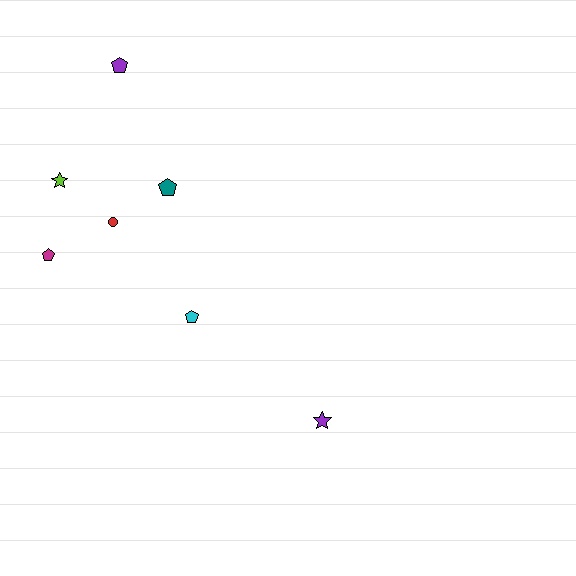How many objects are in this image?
There are 7 objects.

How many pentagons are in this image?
There are 4 pentagons.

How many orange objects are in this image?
There are no orange objects.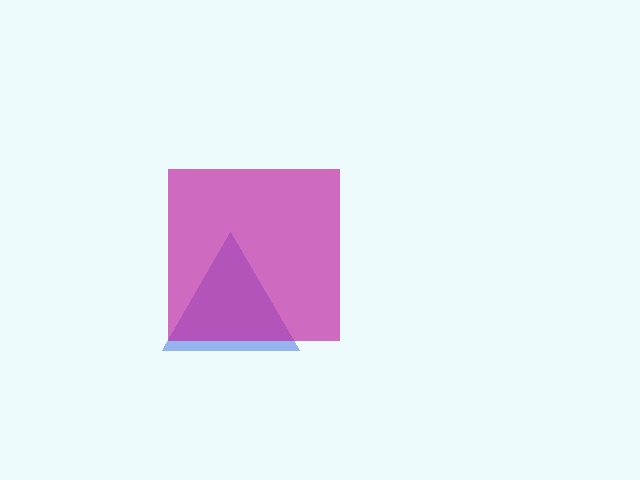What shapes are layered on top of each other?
The layered shapes are: a blue triangle, a magenta square.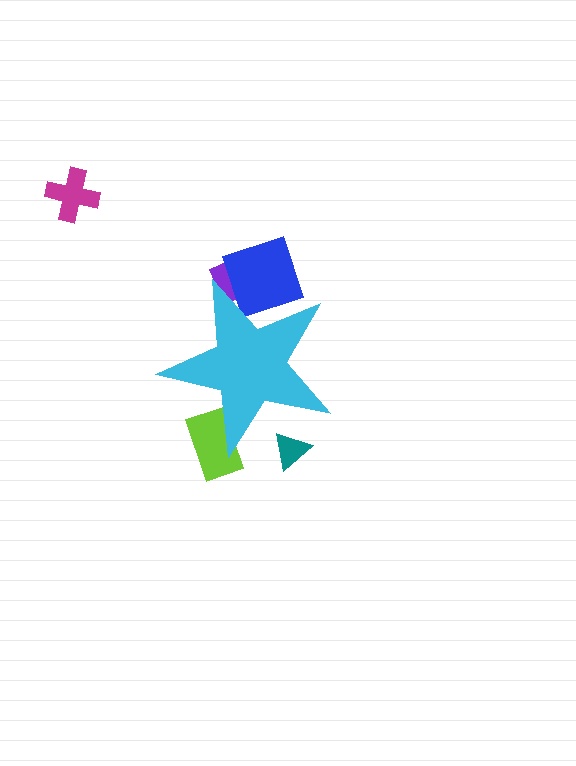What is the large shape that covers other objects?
A cyan star.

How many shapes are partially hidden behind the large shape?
4 shapes are partially hidden.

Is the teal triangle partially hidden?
Yes, the teal triangle is partially hidden behind the cyan star.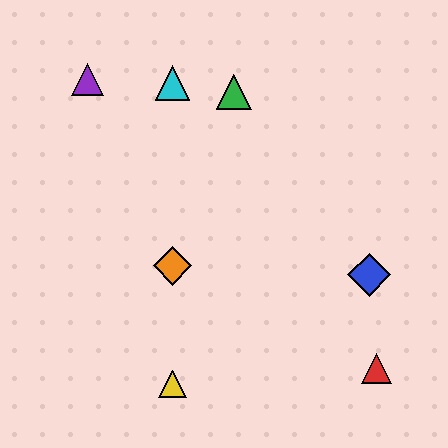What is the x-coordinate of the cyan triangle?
The cyan triangle is at x≈173.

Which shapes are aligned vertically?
The yellow triangle, the orange diamond, the cyan triangle are aligned vertically.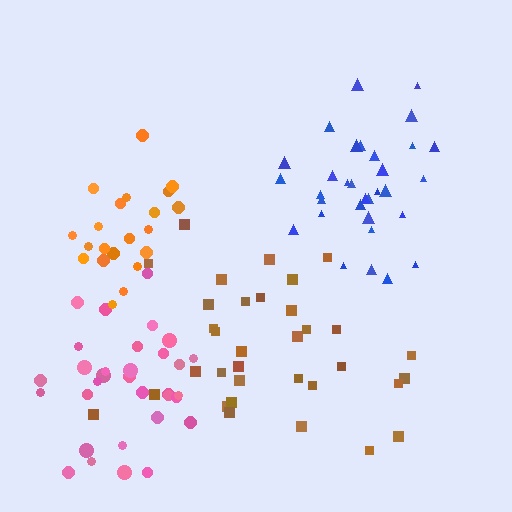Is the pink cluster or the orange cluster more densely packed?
Orange.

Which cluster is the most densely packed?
Blue.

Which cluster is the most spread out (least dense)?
Brown.